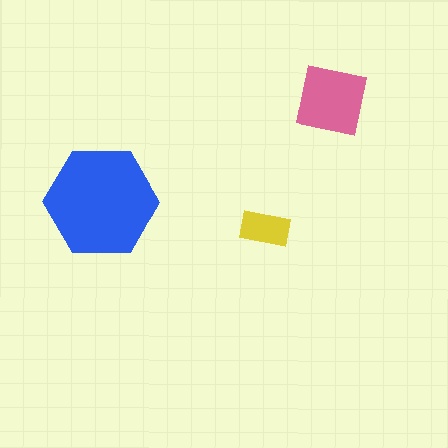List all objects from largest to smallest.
The blue hexagon, the pink square, the yellow rectangle.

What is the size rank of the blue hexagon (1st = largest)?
1st.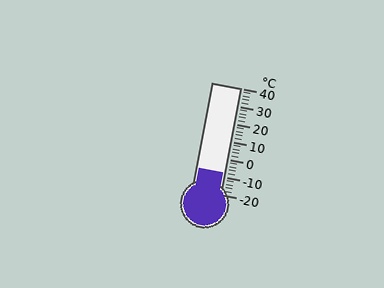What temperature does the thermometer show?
The thermometer shows approximately -8°C.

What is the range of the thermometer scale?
The thermometer scale ranges from -20°C to 40°C.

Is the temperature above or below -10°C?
The temperature is above -10°C.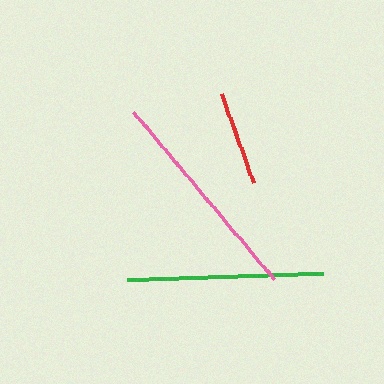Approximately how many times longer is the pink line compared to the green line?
The pink line is approximately 1.1 times the length of the green line.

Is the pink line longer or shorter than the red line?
The pink line is longer than the red line.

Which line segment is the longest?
The pink line is the longest at approximately 219 pixels.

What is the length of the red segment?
The red segment is approximately 95 pixels long.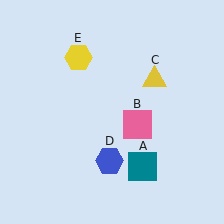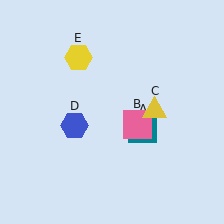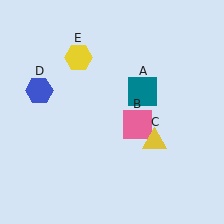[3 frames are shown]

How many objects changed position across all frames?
3 objects changed position: teal square (object A), yellow triangle (object C), blue hexagon (object D).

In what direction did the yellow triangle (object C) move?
The yellow triangle (object C) moved down.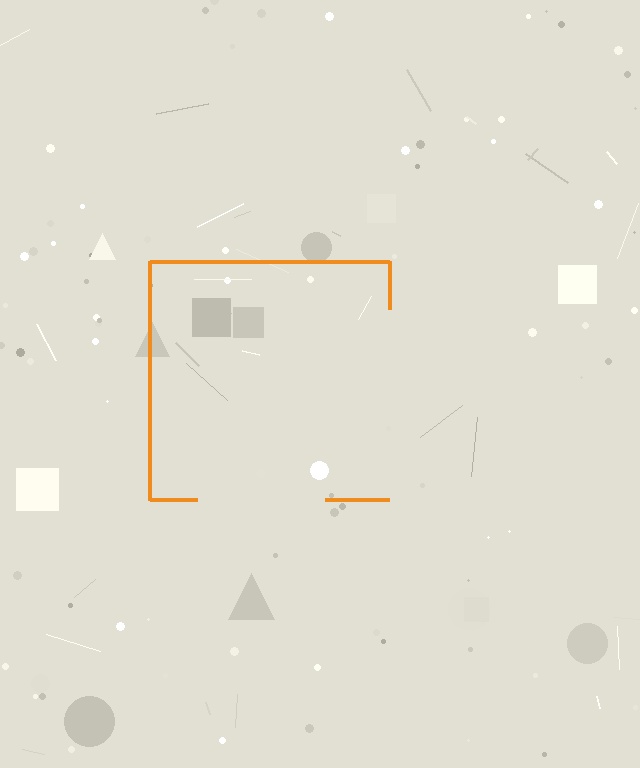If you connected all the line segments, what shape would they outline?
They would outline a square.